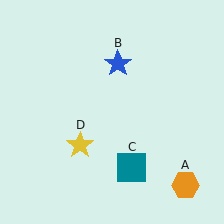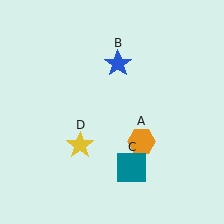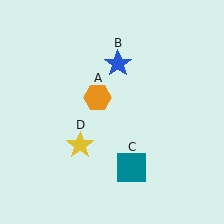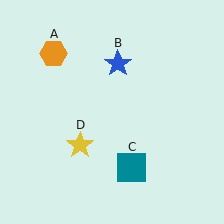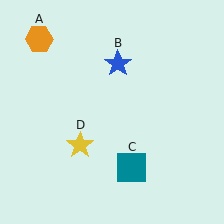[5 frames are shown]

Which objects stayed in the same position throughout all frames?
Blue star (object B) and teal square (object C) and yellow star (object D) remained stationary.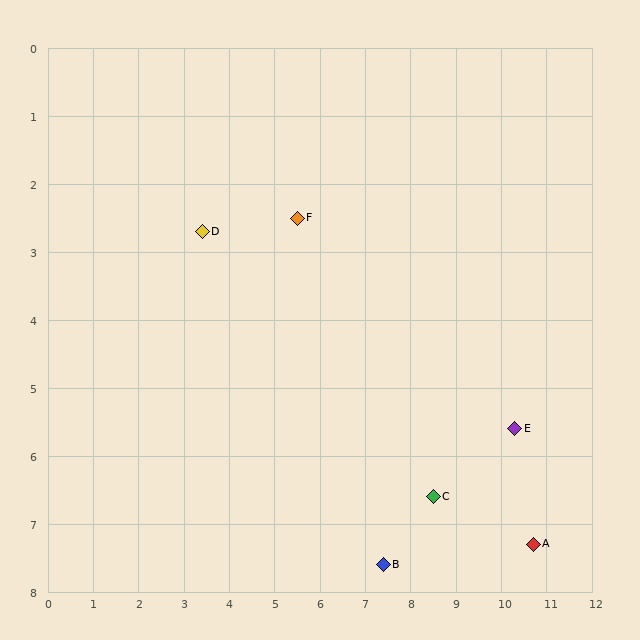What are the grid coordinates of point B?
Point B is at approximately (7.4, 7.6).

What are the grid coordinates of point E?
Point E is at approximately (10.3, 5.6).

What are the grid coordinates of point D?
Point D is at approximately (3.4, 2.7).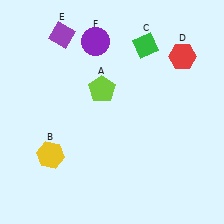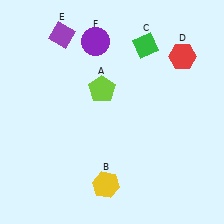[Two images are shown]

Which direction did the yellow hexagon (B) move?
The yellow hexagon (B) moved right.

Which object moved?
The yellow hexagon (B) moved right.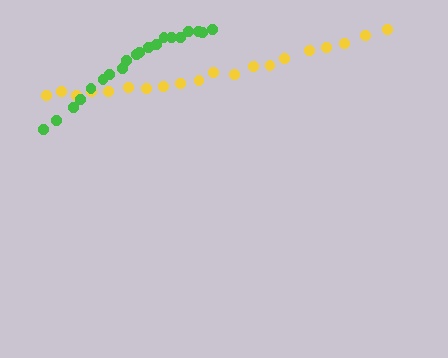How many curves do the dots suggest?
There are 2 distinct paths.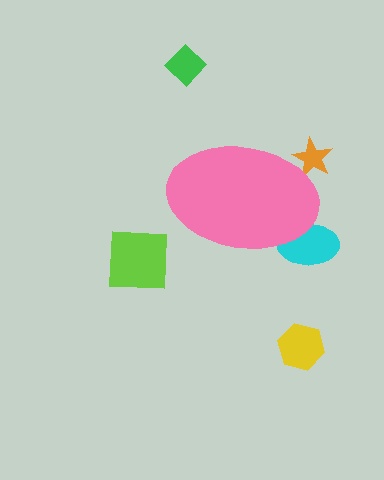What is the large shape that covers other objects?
A pink ellipse.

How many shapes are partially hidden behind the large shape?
2 shapes are partially hidden.